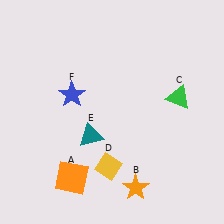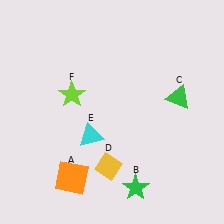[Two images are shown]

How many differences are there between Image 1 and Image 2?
There are 3 differences between the two images.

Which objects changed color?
B changed from orange to green. E changed from teal to cyan. F changed from blue to lime.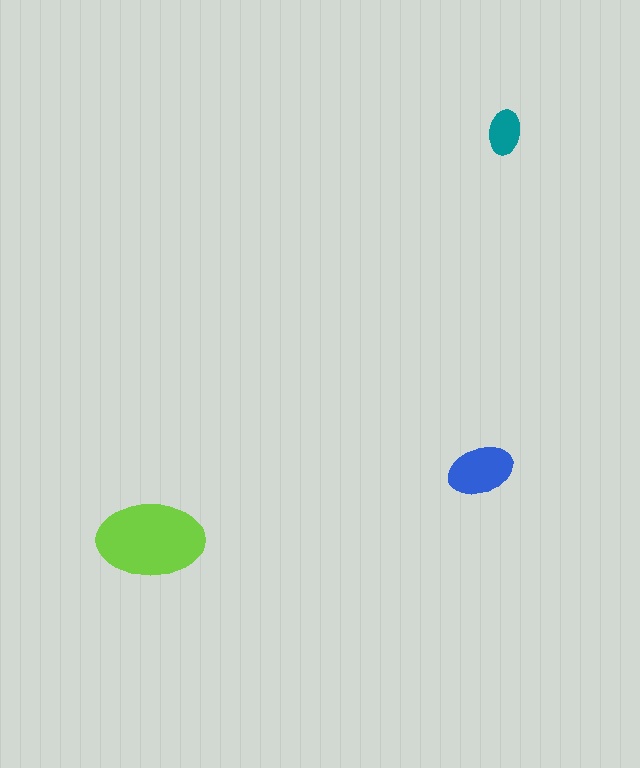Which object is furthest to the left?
The lime ellipse is leftmost.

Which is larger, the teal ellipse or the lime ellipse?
The lime one.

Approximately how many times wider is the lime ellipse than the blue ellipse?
About 1.5 times wider.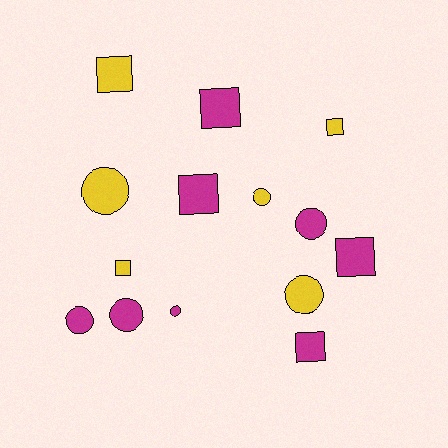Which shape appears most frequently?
Square, with 7 objects.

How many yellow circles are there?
There are 3 yellow circles.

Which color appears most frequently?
Magenta, with 8 objects.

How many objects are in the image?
There are 14 objects.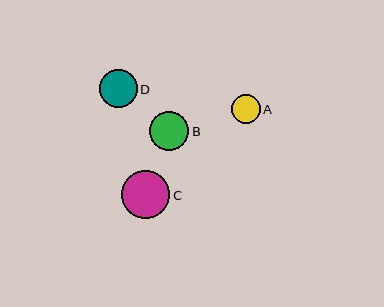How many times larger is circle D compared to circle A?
Circle D is approximately 1.3 times the size of circle A.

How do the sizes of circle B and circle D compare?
Circle B and circle D are approximately the same size.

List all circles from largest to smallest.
From largest to smallest: C, B, D, A.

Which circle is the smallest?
Circle A is the smallest with a size of approximately 29 pixels.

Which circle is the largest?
Circle C is the largest with a size of approximately 48 pixels.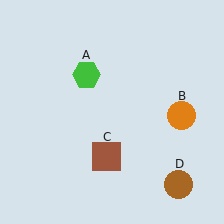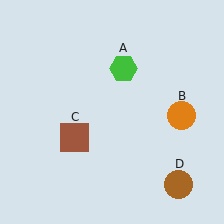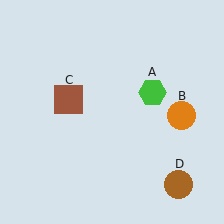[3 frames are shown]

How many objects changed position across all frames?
2 objects changed position: green hexagon (object A), brown square (object C).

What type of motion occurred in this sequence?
The green hexagon (object A), brown square (object C) rotated clockwise around the center of the scene.